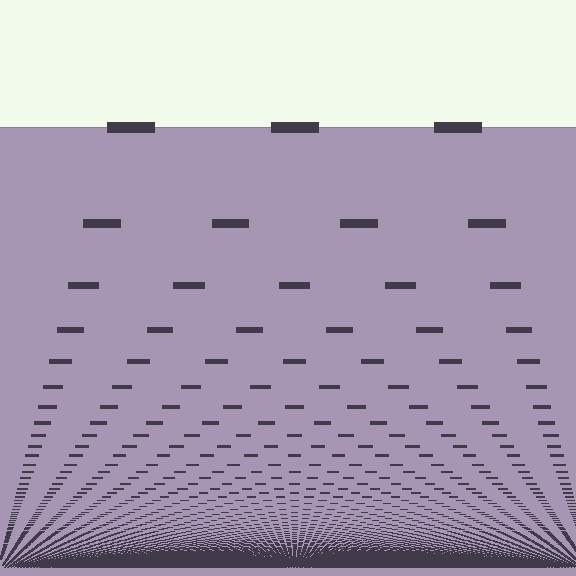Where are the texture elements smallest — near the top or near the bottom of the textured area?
Near the bottom.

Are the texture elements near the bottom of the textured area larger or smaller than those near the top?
Smaller. The gradient is inverted — elements near the bottom are smaller and denser.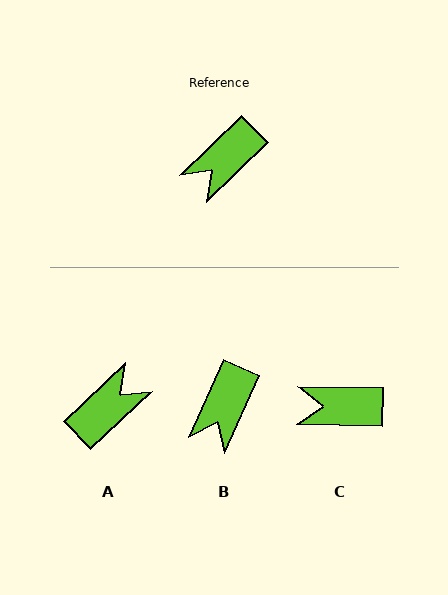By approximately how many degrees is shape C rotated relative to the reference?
Approximately 45 degrees clockwise.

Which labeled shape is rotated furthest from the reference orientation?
A, about 179 degrees away.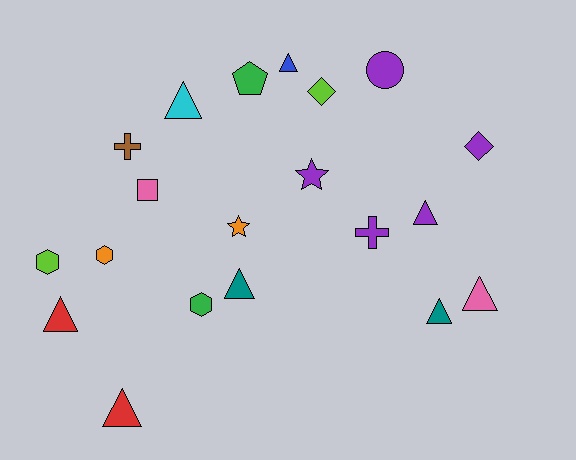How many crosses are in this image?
There are 2 crosses.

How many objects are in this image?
There are 20 objects.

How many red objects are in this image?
There are 2 red objects.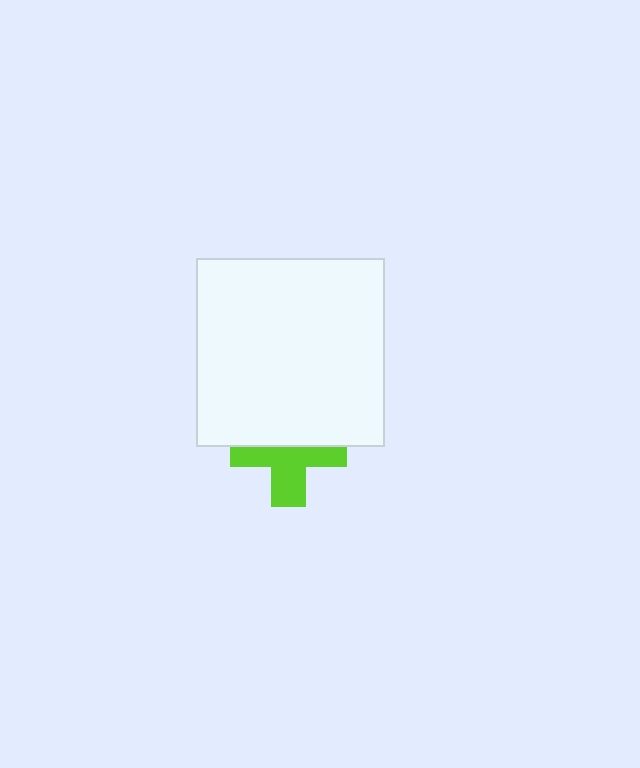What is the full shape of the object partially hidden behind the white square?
The partially hidden object is a lime cross.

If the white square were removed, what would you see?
You would see the complete lime cross.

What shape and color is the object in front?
The object in front is a white square.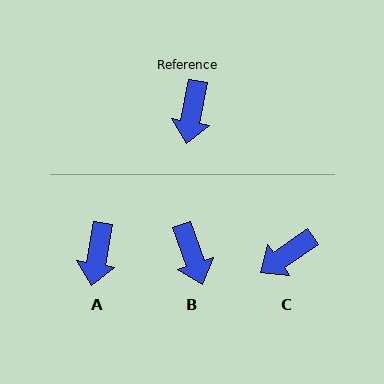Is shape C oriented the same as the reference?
No, it is off by about 45 degrees.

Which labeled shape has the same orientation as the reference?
A.